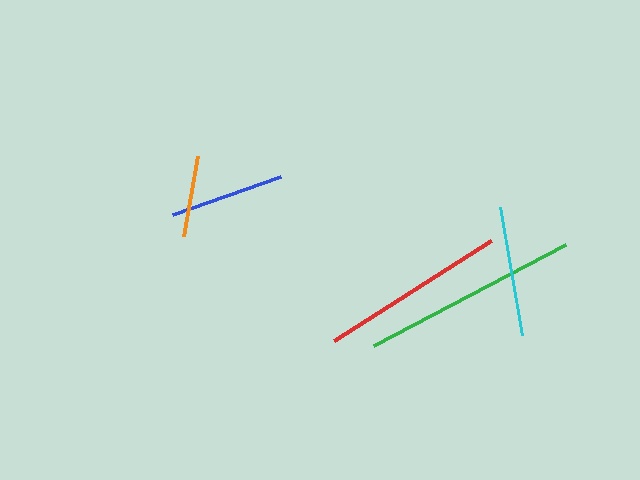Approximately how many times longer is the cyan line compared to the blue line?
The cyan line is approximately 1.1 times the length of the blue line.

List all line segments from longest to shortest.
From longest to shortest: green, red, cyan, blue, orange.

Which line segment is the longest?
The green line is the longest at approximately 217 pixels.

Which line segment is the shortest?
The orange line is the shortest at approximately 81 pixels.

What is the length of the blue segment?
The blue segment is approximately 115 pixels long.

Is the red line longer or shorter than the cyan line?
The red line is longer than the cyan line.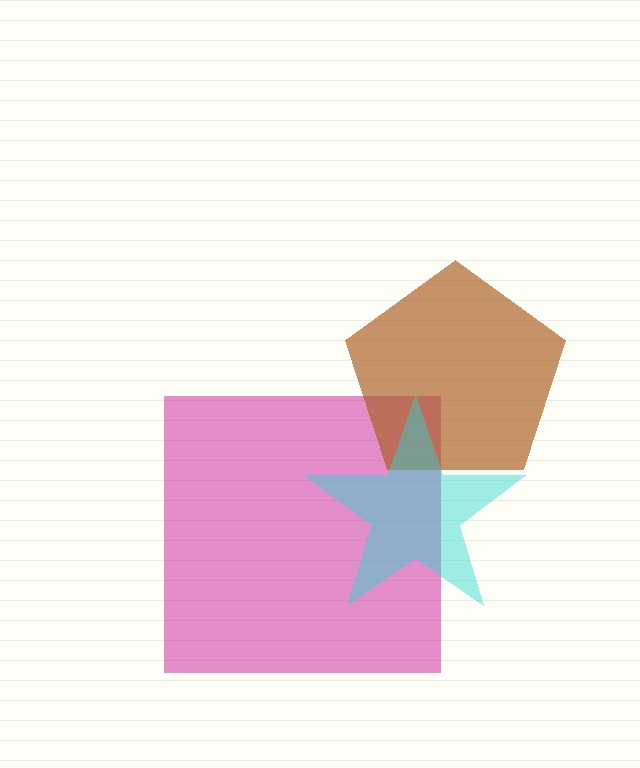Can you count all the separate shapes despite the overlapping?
Yes, there are 3 separate shapes.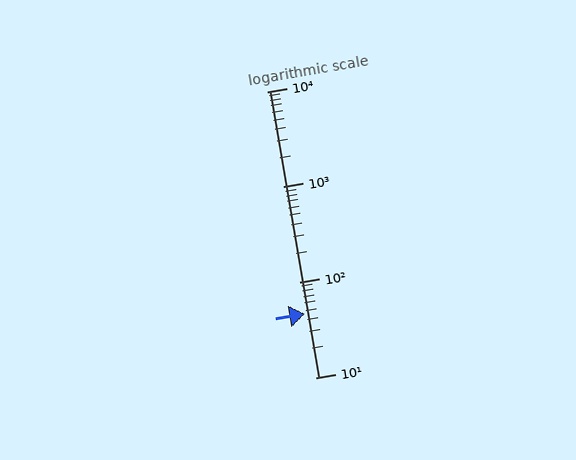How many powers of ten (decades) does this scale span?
The scale spans 3 decades, from 10 to 10000.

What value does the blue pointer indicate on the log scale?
The pointer indicates approximately 46.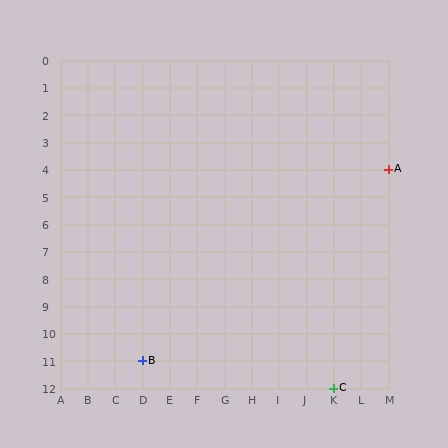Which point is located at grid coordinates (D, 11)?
Point B is at (D, 11).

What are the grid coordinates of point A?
Point A is at grid coordinates (M, 4).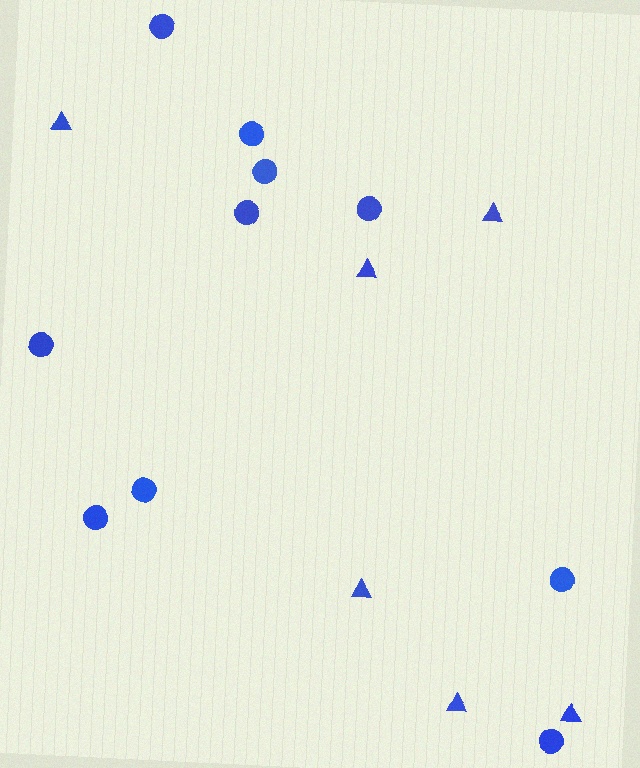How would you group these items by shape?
There are 2 groups: one group of triangles (6) and one group of circles (10).